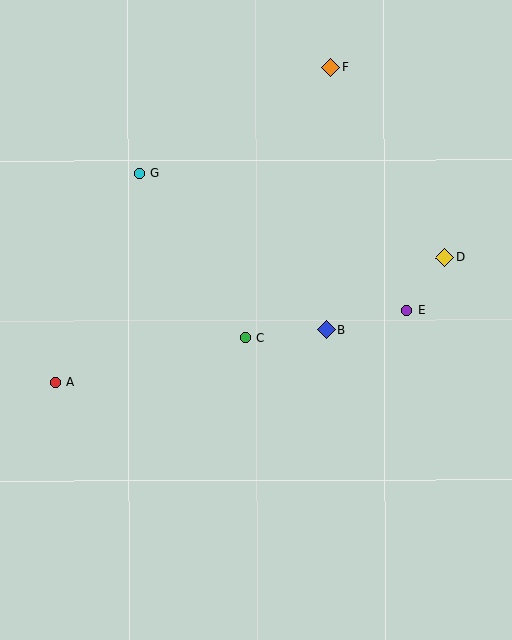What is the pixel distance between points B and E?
The distance between B and E is 83 pixels.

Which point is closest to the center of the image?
Point C at (245, 338) is closest to the center.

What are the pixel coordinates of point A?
Point A is at (56, 382).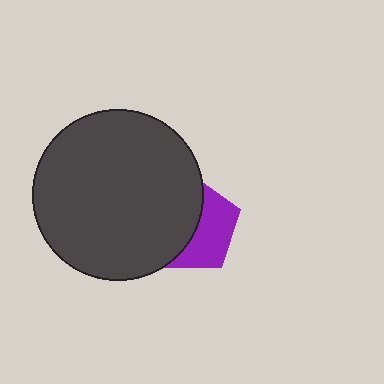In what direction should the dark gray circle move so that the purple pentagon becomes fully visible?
The dark gray circle should move left. That is the shortest direction to clear the overlap and leave the purple pentagon fully visible.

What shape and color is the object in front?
The object in front is a dark gray circle.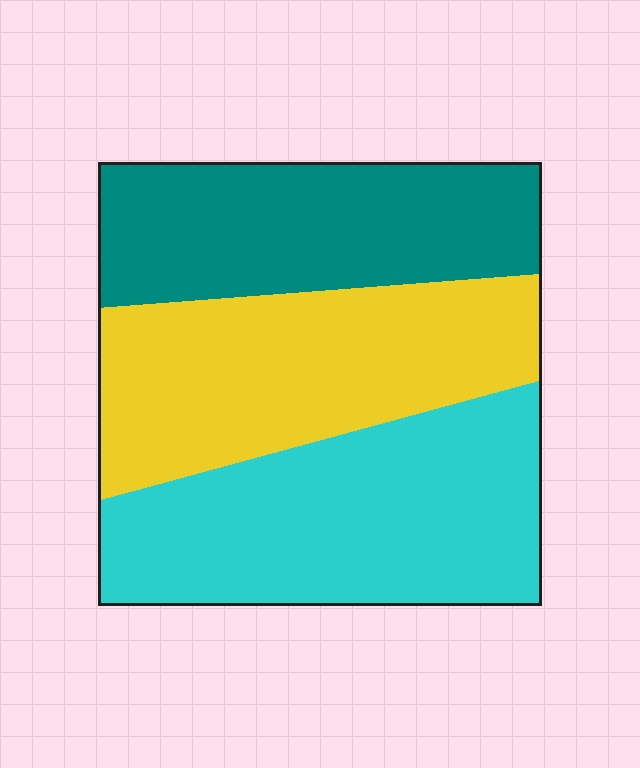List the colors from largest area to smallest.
From largest to smallest: cyan, yellow, teal.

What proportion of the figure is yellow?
Yellow takes up about one third (1/3) of the figure.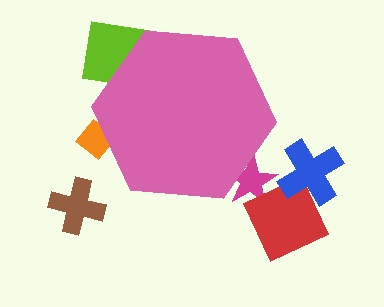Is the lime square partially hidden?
Yes, the lime square is partially hidden behind the pink hexagon.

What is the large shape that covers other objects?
A pink hexagon.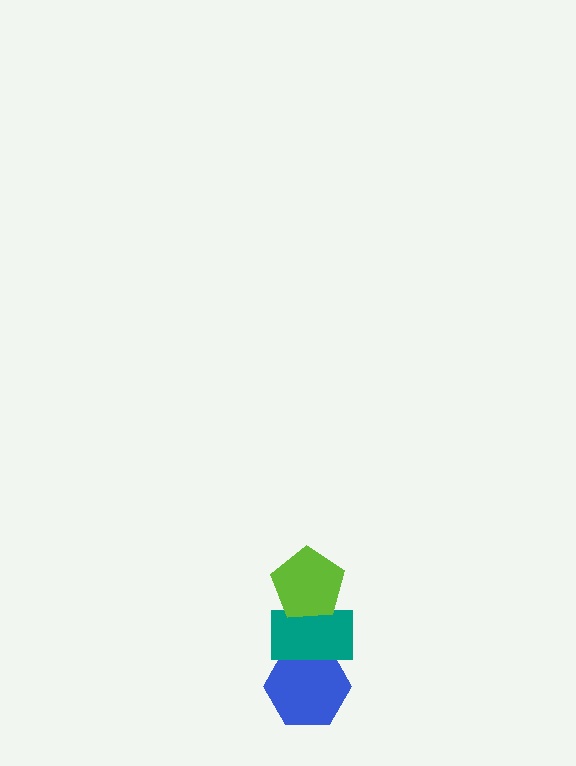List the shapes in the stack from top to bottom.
From top to bottom: the lime pentagon, the teal rectangle, the blue hexagon.